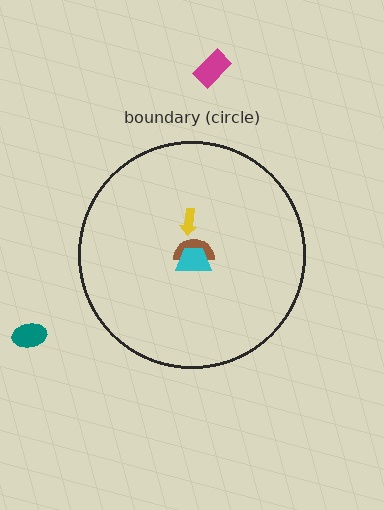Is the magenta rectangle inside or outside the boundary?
Outside.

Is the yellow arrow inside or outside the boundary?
Inside.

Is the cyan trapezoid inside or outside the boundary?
Inside.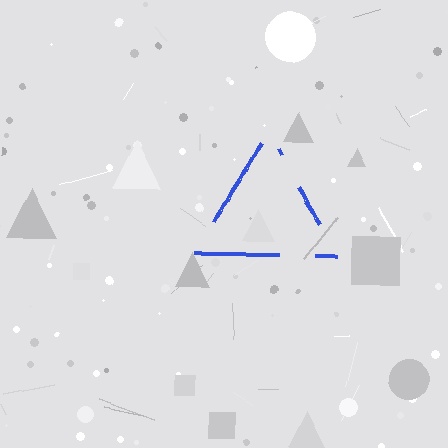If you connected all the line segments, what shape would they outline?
They would outline a triangle.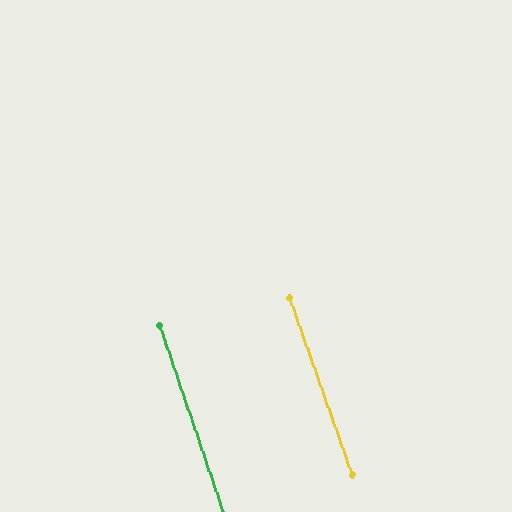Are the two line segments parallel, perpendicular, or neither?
Parallel — their directions differ by only 0.8°.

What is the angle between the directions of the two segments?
Approximately 1 degree.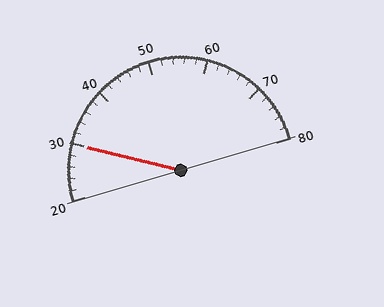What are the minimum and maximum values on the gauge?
The gauge ranges from 20 to 80.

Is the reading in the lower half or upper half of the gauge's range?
The reading is in the lower half of the range (20 to 80).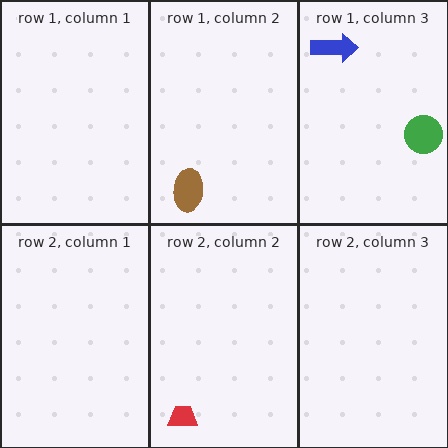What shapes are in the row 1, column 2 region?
The brown ellipse.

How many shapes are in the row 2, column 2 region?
1.